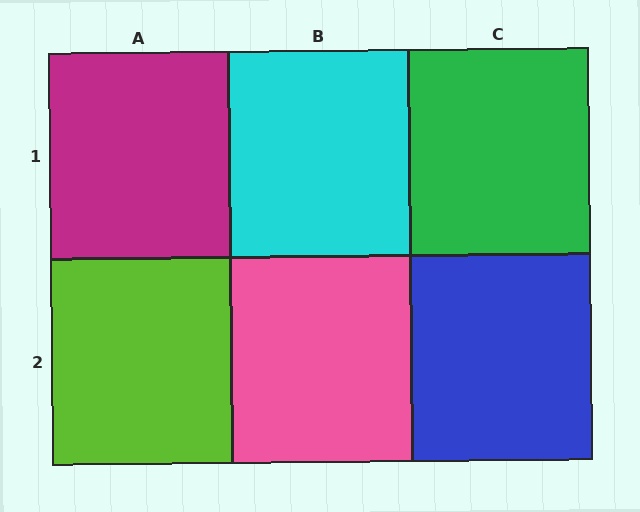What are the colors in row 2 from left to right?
Lime, pink, blue.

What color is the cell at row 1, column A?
Magenta.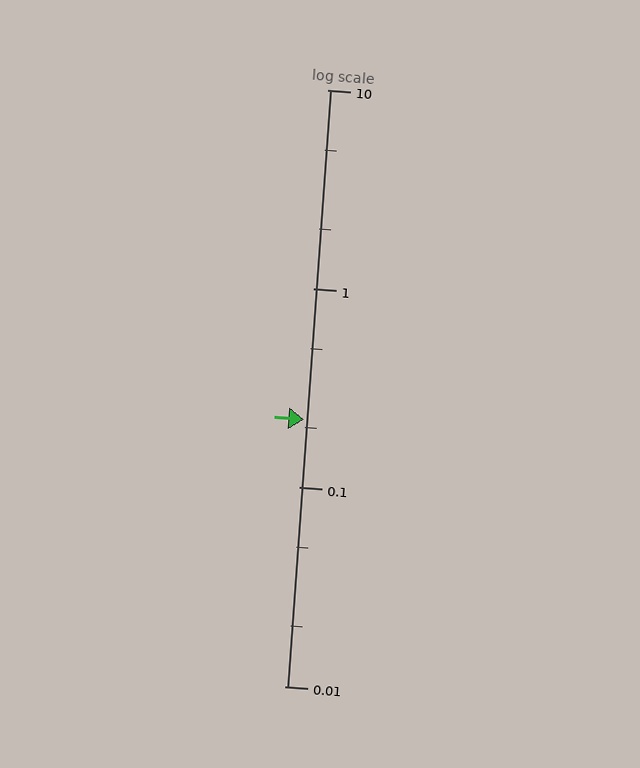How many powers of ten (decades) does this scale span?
The scale spans 3 decades, from 0.01 to 10.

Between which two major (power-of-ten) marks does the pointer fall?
The pointer is between 0.1 and 1.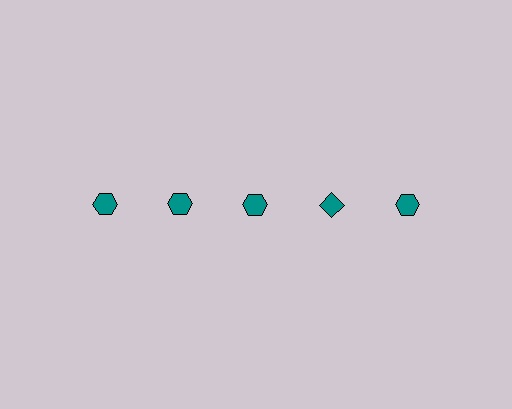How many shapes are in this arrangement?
There are 5 shapes arranged in a grid pattern.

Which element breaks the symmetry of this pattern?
The teal diamond in the top row, second from right column breaks the symmetry. All other shapes are teal hexagons.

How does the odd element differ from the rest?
It has a different shape: diamond instead of hexagon.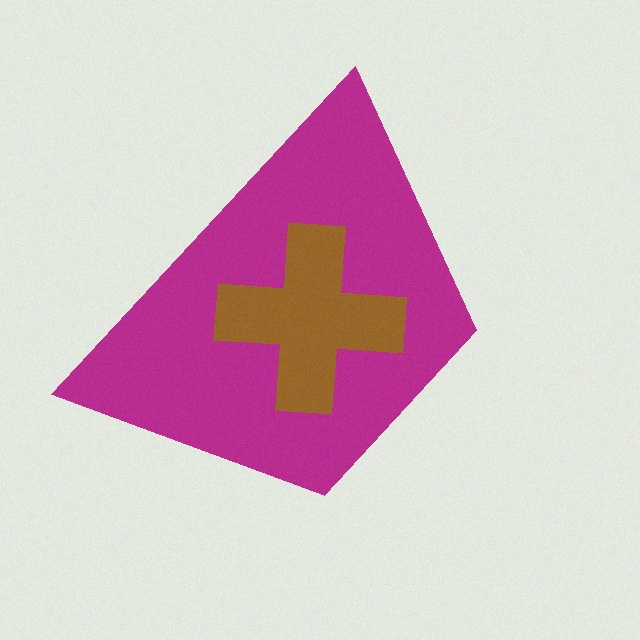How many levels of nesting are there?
2.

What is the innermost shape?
The brown cross.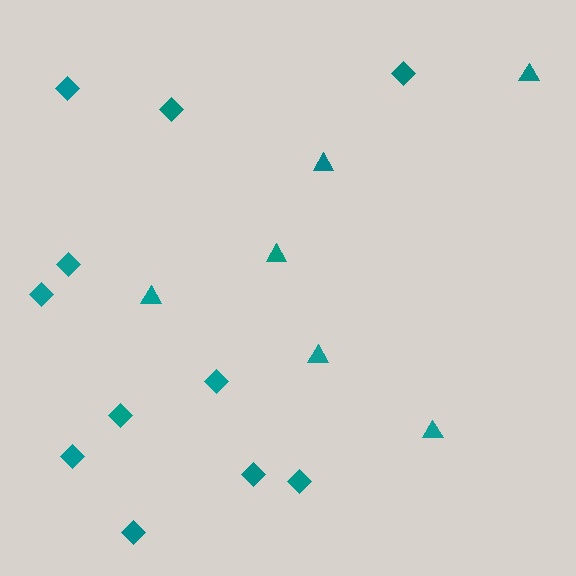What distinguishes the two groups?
There are 2 groups: one group of triangles (6) and one group of diamonds (11).